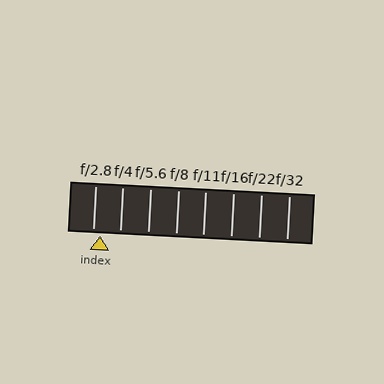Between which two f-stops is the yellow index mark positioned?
The index mark is between f/2.8 and f/4.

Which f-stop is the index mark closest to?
The index mark is closest to f/2.8.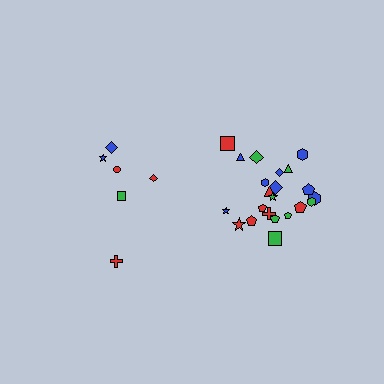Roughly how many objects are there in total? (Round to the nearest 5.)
Roughly 30 objects in total.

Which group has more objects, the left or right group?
The right group.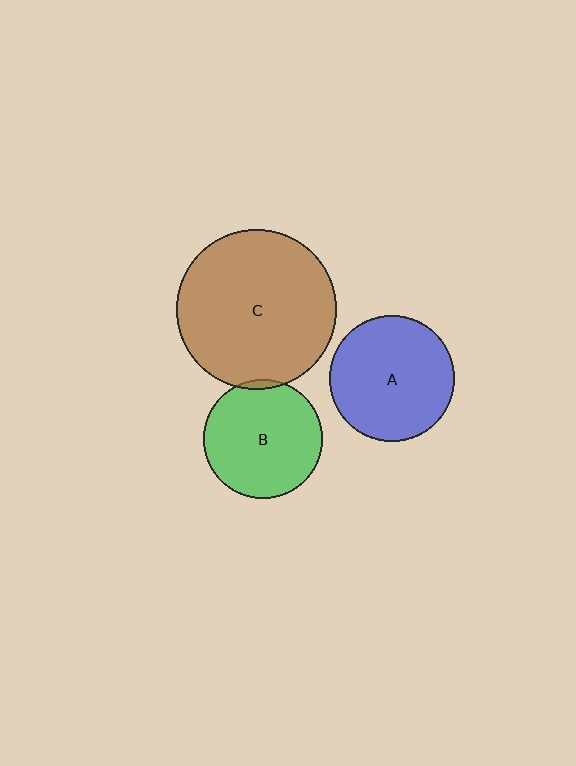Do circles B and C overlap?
Yes.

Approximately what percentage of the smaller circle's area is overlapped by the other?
Approximately 5%.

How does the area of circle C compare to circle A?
Approximately 1.6 times.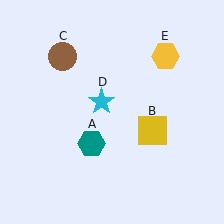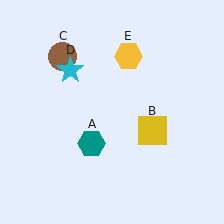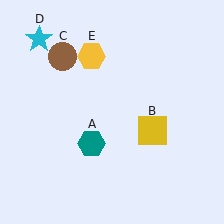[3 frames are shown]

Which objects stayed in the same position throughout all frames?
Teal hexagon (object A) and yellow square (object B) and brown circle (object C) remained stationary.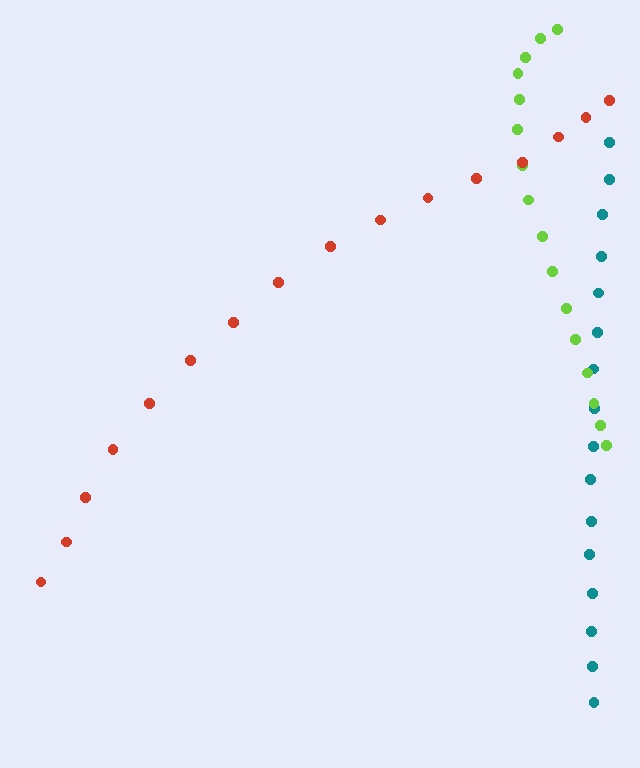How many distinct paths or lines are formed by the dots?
There are 3 distinct paths.